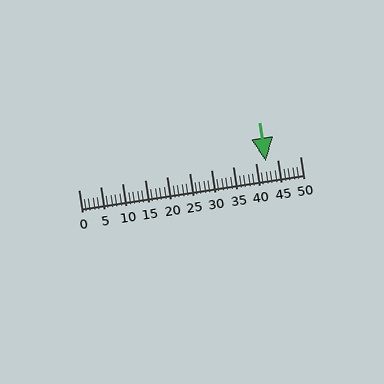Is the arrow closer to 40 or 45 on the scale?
The arrow is closer to 40.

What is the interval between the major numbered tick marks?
The major tick marks are spaced 5 units apart.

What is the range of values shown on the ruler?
The ruler shows values from 0 to 50.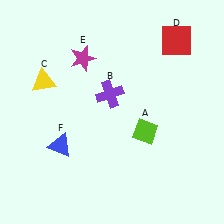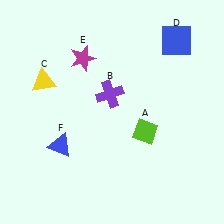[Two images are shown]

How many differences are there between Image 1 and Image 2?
There is 1 difference between the two images.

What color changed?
The square (D) changed from red in Image 1 to blue in Image 2.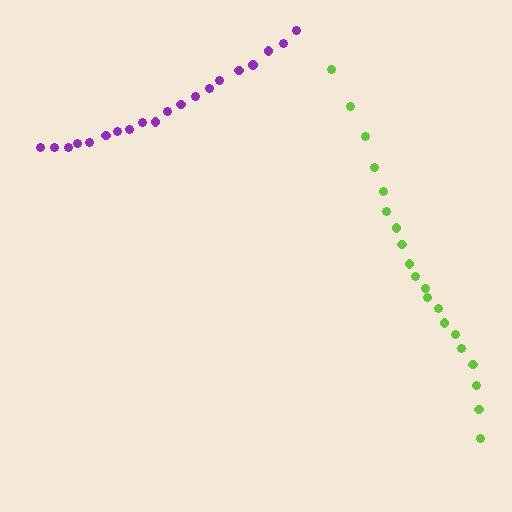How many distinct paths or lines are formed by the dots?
There are 2 distinct paths.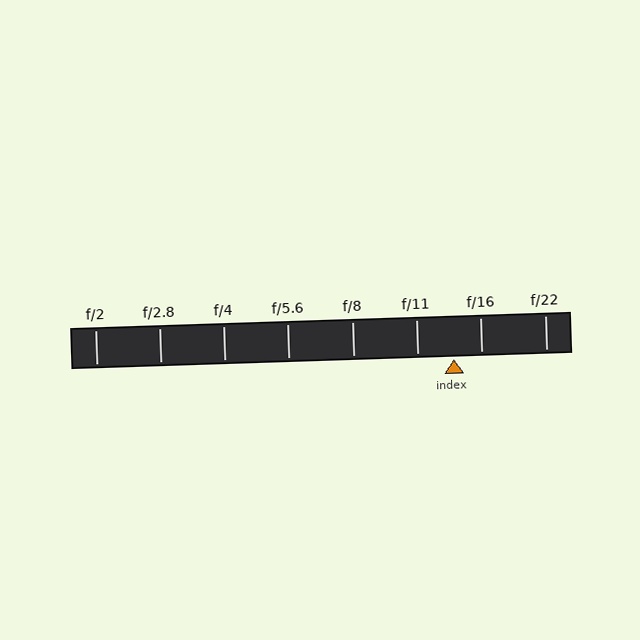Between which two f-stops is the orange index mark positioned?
The index mark is between f/11 and f/16.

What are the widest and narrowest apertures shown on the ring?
The widest aperture shown is f/2 and the narrowest is f/22.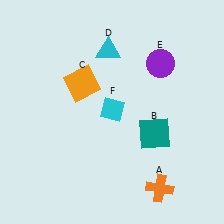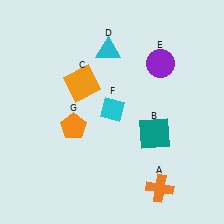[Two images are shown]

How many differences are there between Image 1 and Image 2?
There is 1 difference between the two images.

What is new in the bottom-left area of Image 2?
An orange pentagon (G) was added in the bottom-left area of Image 2.